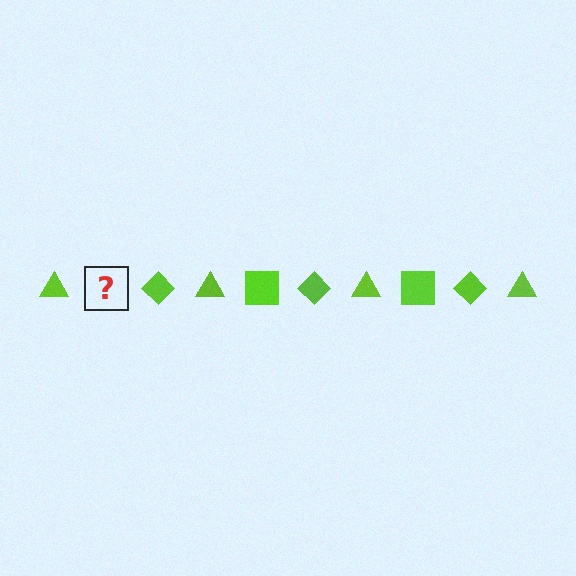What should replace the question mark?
The question mark should be replaced with a lime square.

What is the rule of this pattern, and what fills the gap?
The rule is that the pattern cycles through triangle, square, diamond shapes in lime. The gap should be filled with a lime square.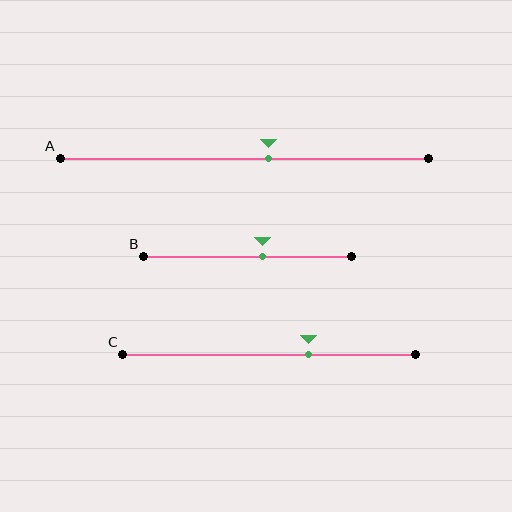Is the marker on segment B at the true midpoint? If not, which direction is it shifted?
No, the marker on segment B is shifted to the right by about 7% of the segment length.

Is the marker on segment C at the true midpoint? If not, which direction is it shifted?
No, the marker on segment C is shifted to the right by about 14% of the segment length.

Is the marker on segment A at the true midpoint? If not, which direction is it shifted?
No, the marker on segment A is shifted to the right by about 7% of the segment length.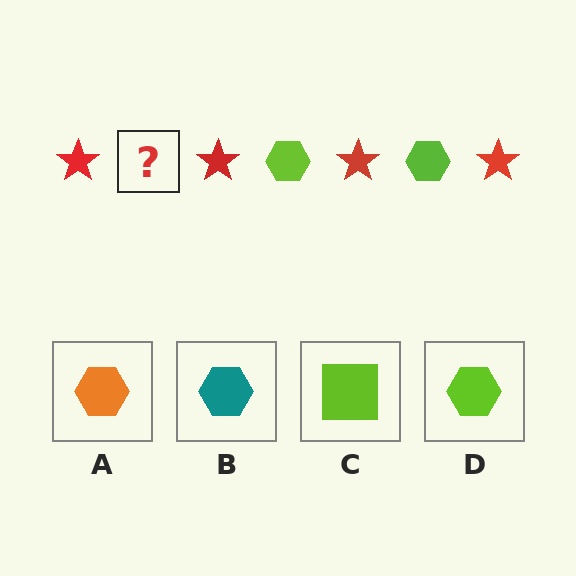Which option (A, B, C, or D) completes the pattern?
D.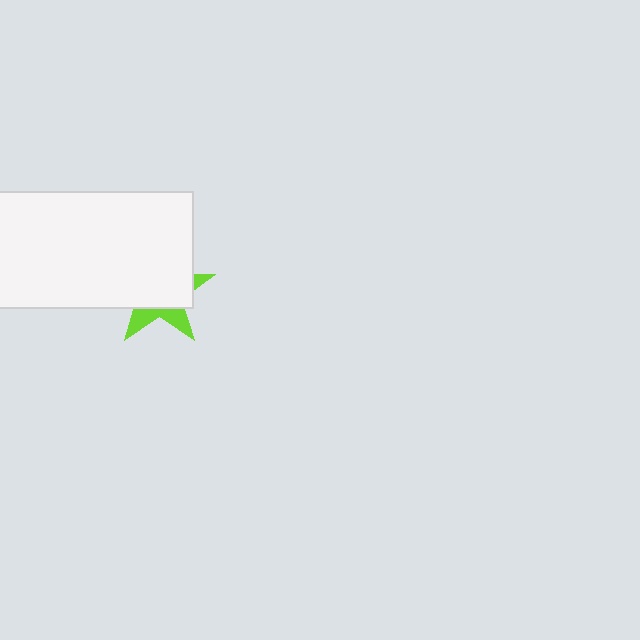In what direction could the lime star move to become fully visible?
The lime star could move down. That would shift it out from behind the white rectangle entirely.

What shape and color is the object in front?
The object in front is a white rectangle.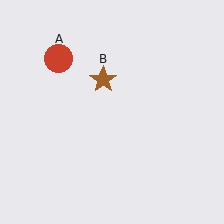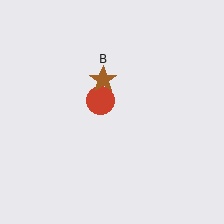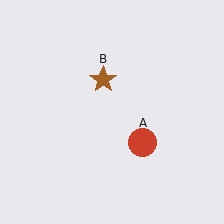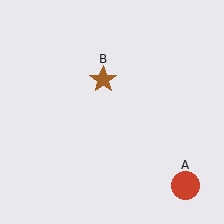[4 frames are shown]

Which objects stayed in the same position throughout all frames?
Brown star (object B) remained stationary.